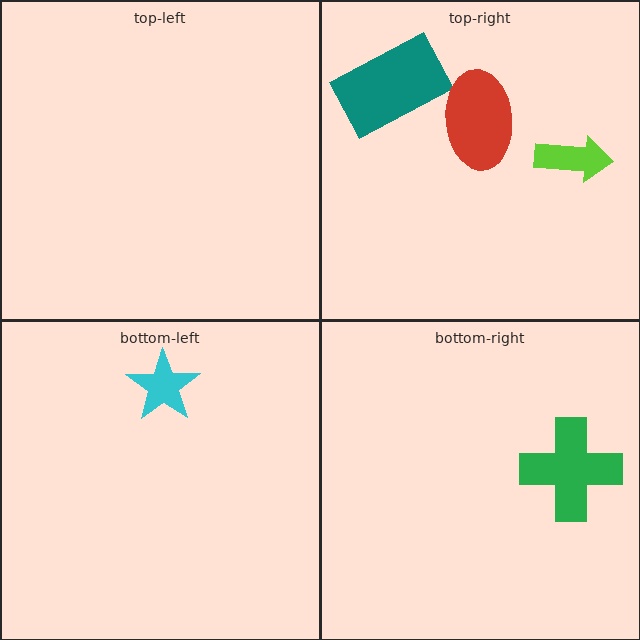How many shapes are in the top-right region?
3.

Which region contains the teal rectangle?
The top-right region.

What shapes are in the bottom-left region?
The cyan star.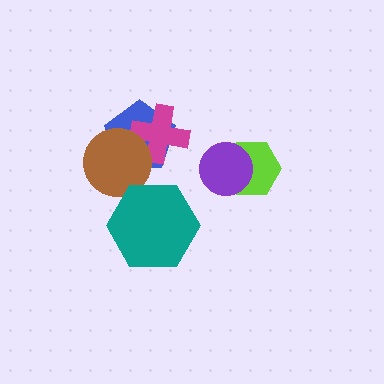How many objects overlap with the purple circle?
1 object overlaps with the purple circle.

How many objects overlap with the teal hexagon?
0 objects overlap with the teal hexagon.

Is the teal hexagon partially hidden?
No, no other shape covers it.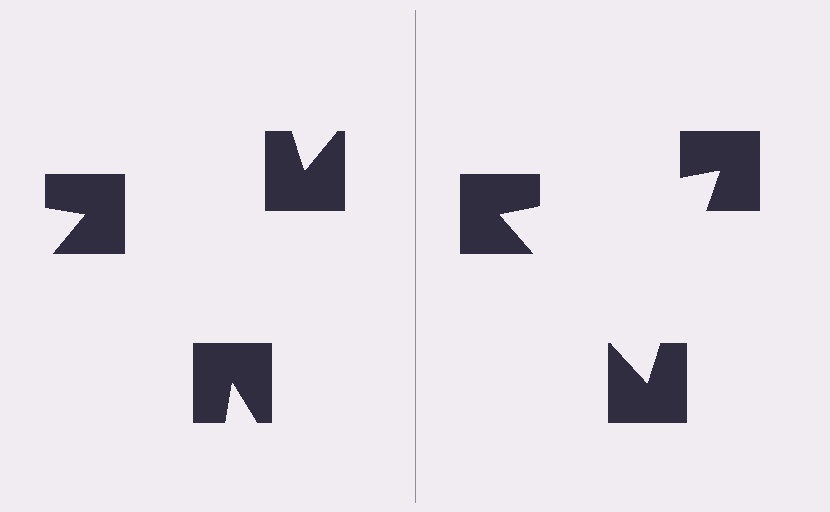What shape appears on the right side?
An illusory triangle.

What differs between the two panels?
The notched squares are positioned identically on both sides; only the wedge orientations differ. On the right they align to a triangle; on the left they are misaligned.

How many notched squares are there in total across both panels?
6 — 3 on each side.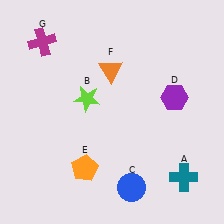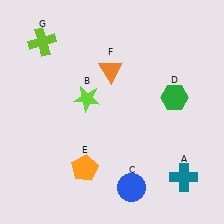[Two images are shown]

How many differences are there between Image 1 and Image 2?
There are 2 differences between the two images.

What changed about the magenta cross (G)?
In Image 1, G is magenta. In Image 2, it changed to lime.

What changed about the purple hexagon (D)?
In Image 1, D is purple. In Image 2, it changed to green.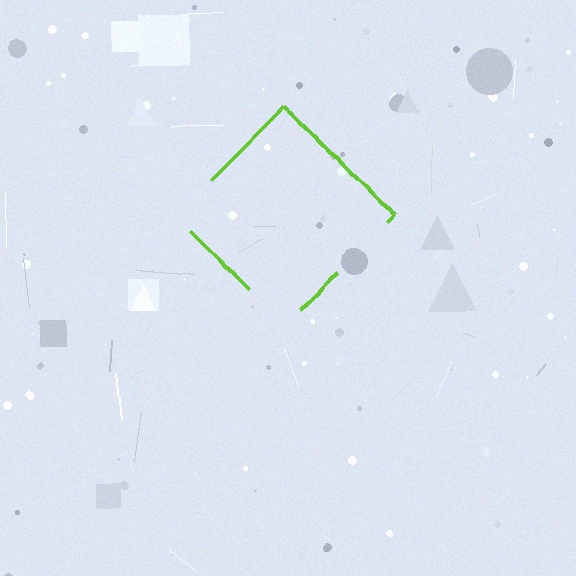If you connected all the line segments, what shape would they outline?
They would outline a diamond.